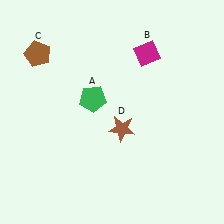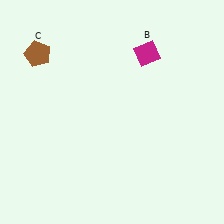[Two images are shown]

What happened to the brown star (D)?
The brown star (D) was removed in Image 2. It was in the bottom-right area of Image 1.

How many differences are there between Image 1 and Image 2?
There are 2 differences between the two images.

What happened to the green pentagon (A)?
The green pentagon (A) was removed in Image 2. It was in the top-left area of Image 1.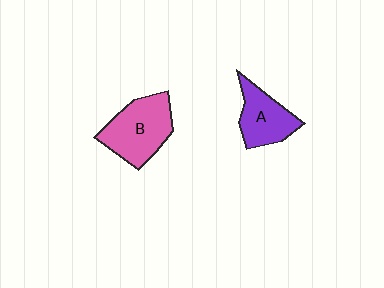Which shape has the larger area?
Shape B (pink).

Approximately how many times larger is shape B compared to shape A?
Approximately 1.4 times.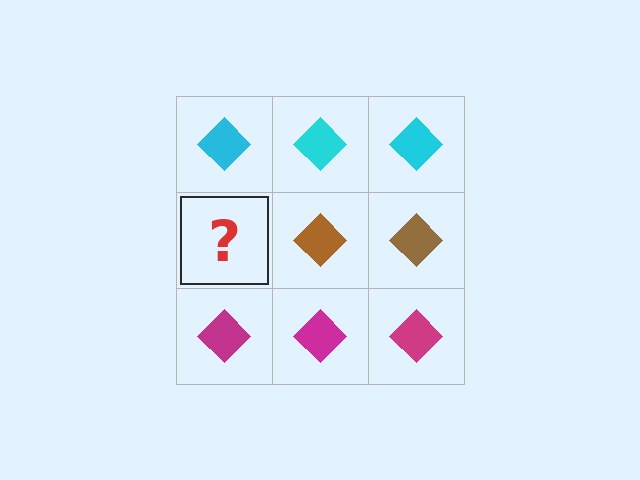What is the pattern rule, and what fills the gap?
The rule is that each row has a consistent color. The gap should be filled with a brown diamond.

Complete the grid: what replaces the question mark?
The question mark should be replaced with a brown diamond.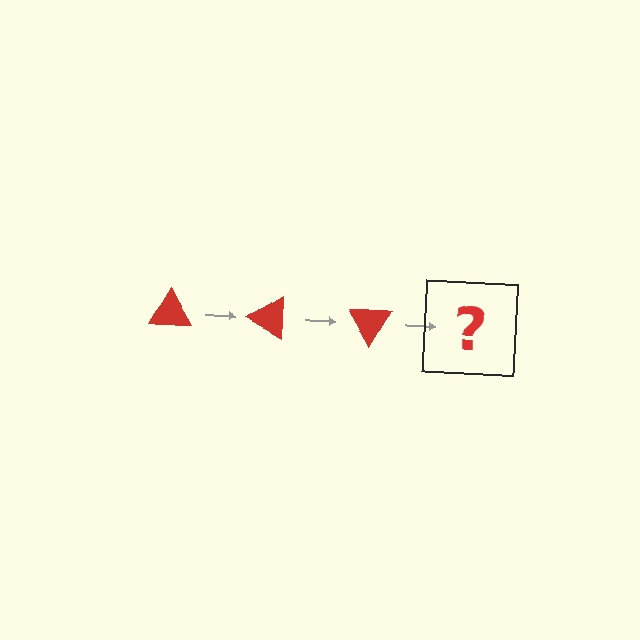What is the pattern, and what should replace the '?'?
The pattern is that the triangle rotates 30 degrees each step. The '?' should be a red triangle rotated 90 degrees.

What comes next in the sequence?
The next element should be a red triangle rotated 90 degrees.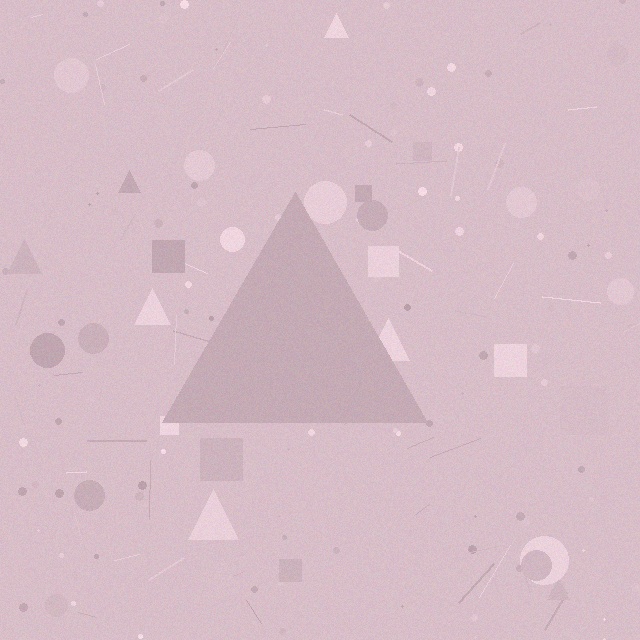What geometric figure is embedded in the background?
A triangle is embedded in the background.